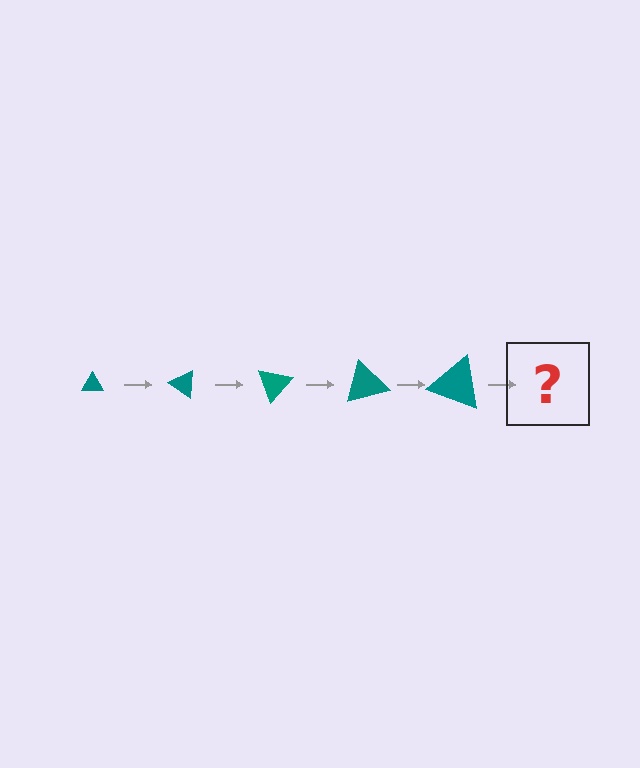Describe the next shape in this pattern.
It should be a triangle, larger than the previous one and rotated 175 degrees from the start.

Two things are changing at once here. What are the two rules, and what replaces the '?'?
The two rules are that the triangle grows larger each step and it rotates 35 degrees each step. The '?' should be a triangle, larger than the previous one and rotated 175 degrees from the start.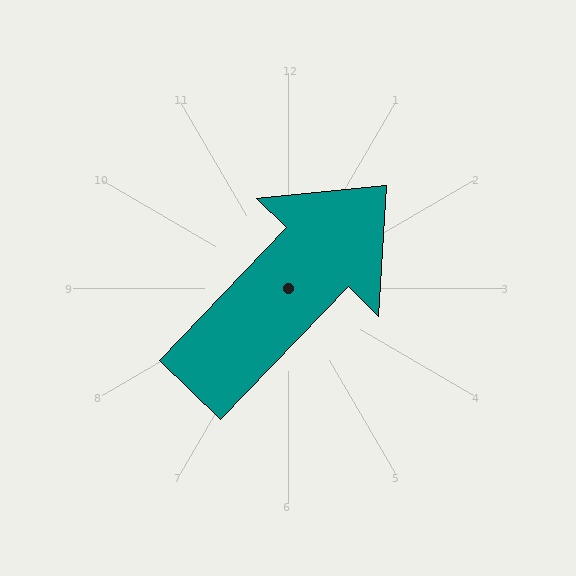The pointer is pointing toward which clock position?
Roughly 1 o'clock.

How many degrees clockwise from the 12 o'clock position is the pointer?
Approximately 44 degrees.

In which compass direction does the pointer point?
Northeast.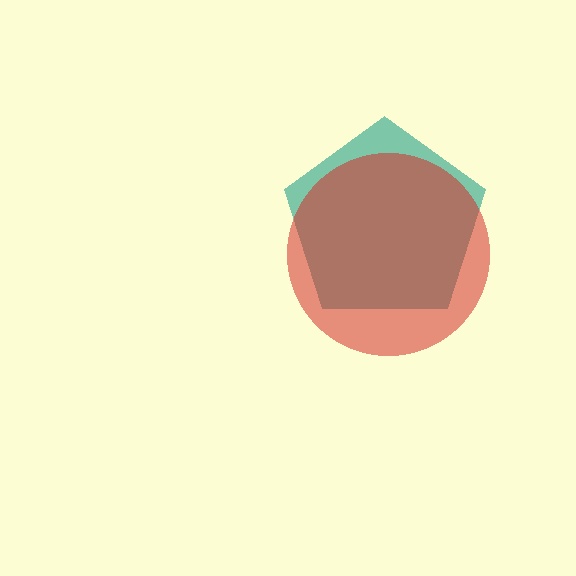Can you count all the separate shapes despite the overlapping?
Yes, there are 2 separate shapes.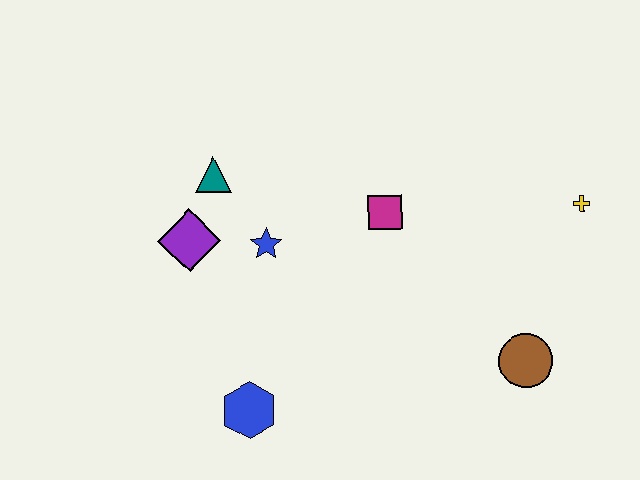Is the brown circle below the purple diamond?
Yes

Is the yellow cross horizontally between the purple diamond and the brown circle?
No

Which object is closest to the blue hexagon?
The blue star is closest to the blue hexagon.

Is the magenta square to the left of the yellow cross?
Yes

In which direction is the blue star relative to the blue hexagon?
The blue star is above the blue hexagon.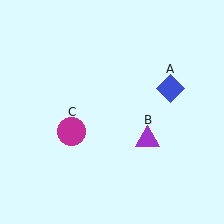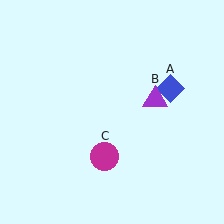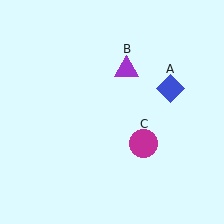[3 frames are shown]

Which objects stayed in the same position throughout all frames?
Blue diamond (object A) remained stationary.